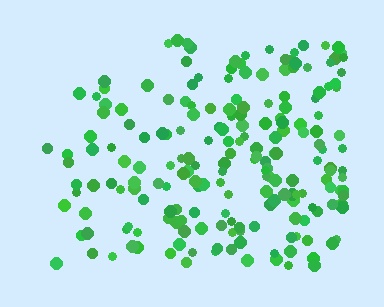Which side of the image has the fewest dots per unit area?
The left.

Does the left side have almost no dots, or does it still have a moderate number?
Still a moderate number, just noticeably fewer than the right.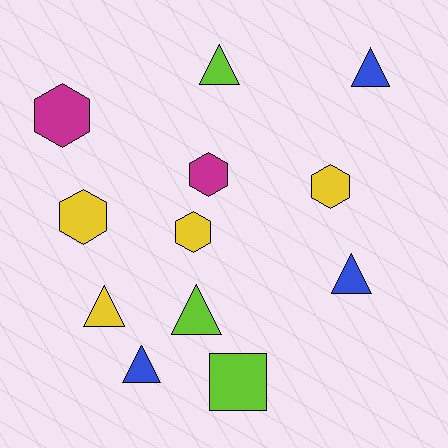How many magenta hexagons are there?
There are 2 magenta hexagons.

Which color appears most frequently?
Yellow, with 4 objects.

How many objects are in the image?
There are 12 objects.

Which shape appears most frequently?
Triangle, with 6 objects.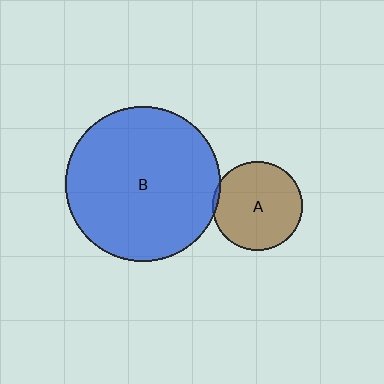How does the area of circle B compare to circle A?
Approximately 3.0 times.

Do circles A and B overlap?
Yes.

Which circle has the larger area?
Circle B (blue).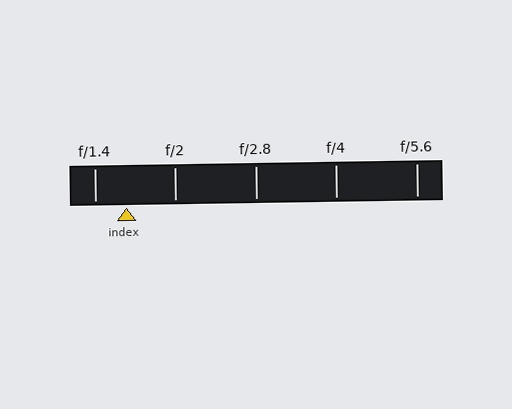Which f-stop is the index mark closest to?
The index mark is closest to f/1.4.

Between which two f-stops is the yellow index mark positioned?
The index mark is between f/1.4 and f/2.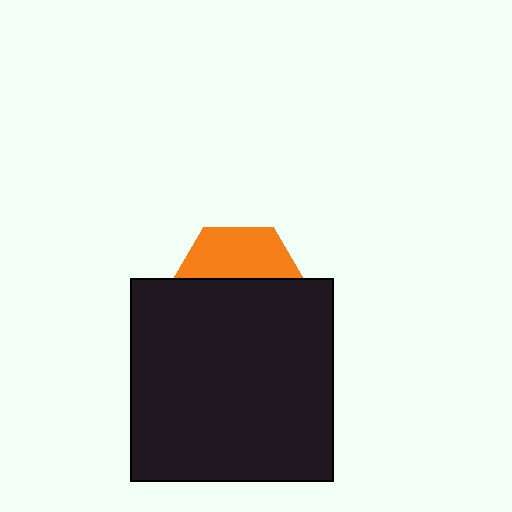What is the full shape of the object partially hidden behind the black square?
The partially hidden object is an orange hexagon.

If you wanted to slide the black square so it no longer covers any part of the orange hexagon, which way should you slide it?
Slide it down — that is the most direct way to separate the two shapes.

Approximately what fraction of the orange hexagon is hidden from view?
Roughly 61% of the orange hexagon is hidden behind the black square.